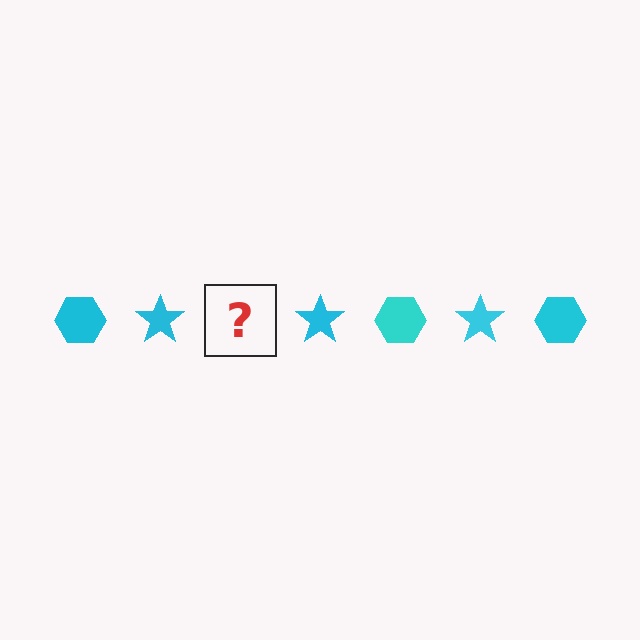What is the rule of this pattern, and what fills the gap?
The rule is that the pattern cycles through hexagon, star shapes in cyan. The gap should be filled with a cyan hexagon.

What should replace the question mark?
The question mark should be replaced with a cyan hexagon.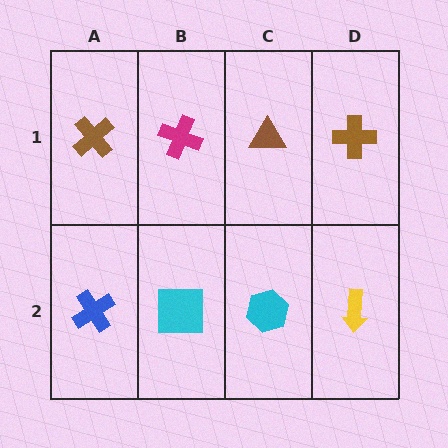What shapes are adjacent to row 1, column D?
A yellow arrow (row 2, column D), a brown triangle (row 1, column C).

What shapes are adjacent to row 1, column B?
A cyan square (row 2, column B), a brown cross (row 1, column A), a brown triangle (row 1, column C).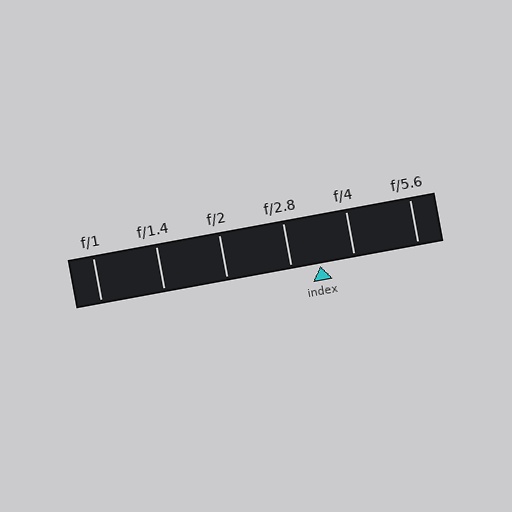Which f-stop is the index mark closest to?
The index mark is closest to f/2.8.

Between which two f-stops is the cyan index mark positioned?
The index mark is between f/2.8 and f/4.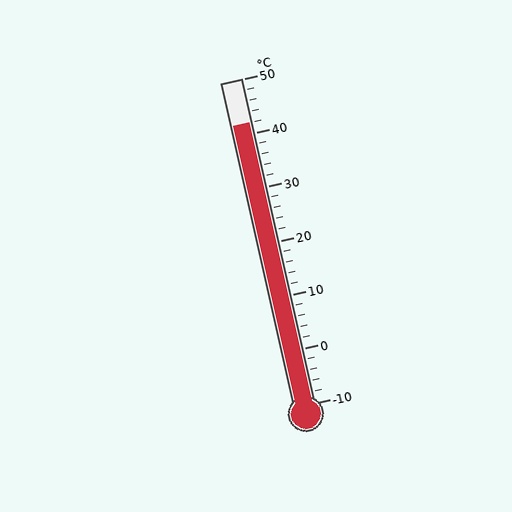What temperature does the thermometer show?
The thermometer shows approximately 42°C.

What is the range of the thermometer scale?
The thermometer scale ranges from -10°C to 50°C.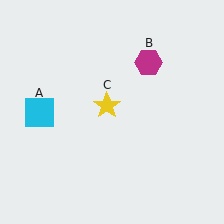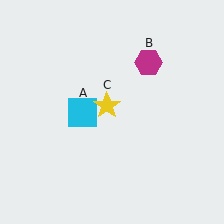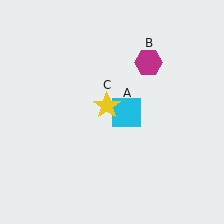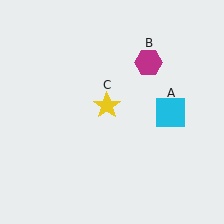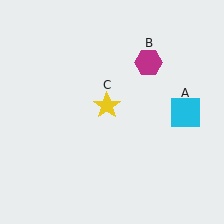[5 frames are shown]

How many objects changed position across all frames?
1 object changed position: cyan square (object A).